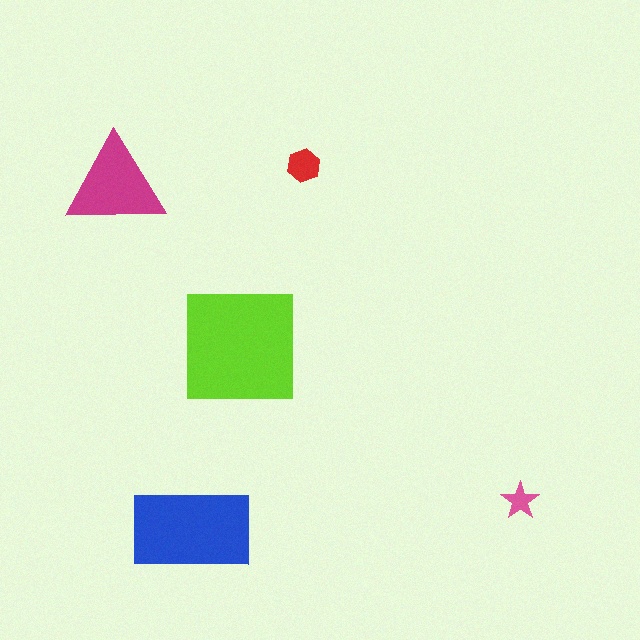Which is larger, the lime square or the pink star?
The lime square.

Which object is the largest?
The lime square.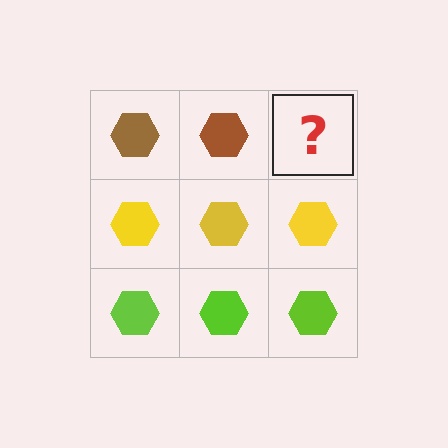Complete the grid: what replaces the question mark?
The question mark should be replaced with a brown hexagon.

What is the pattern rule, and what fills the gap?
The rule is that each row has a consistent color. The gap should be filled with a brown hexagon.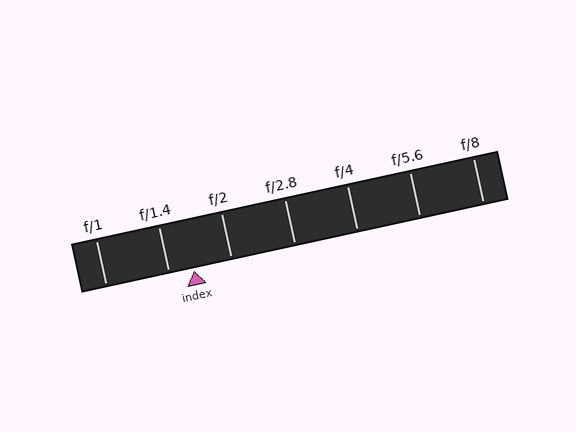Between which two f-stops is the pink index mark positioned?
The index mark is between f/1.4 and f/2.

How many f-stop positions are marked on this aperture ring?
There are 7 f-stop positions marked.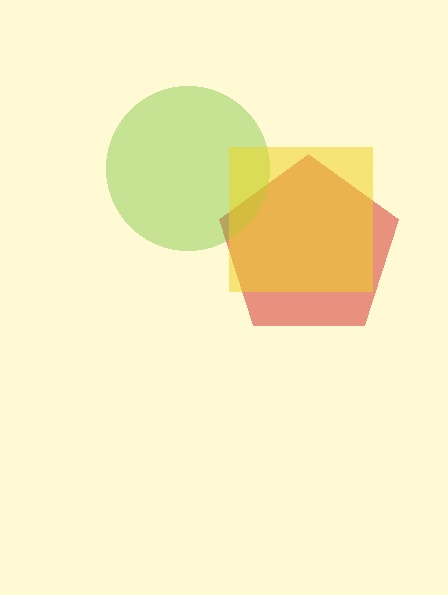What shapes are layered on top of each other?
The layered shapes are: a red pentagon, a lime circle, a yellow square.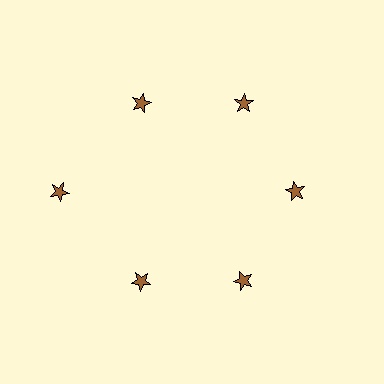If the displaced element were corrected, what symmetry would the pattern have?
It would have 6-fold rotational symmetry — the pattern would map onto itself every 60 degrees.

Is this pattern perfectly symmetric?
No. The 6 brown stars are arranged in a ring, but one element near the 9 o'clock position is pushed outward from the center, breaking the 6-fold rotational symmetry.